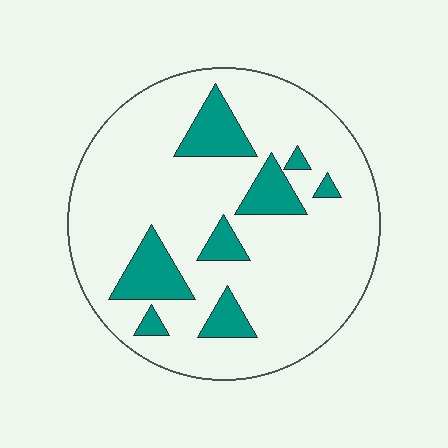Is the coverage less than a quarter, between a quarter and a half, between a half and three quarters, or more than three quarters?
Less than a quarter.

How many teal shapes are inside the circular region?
8.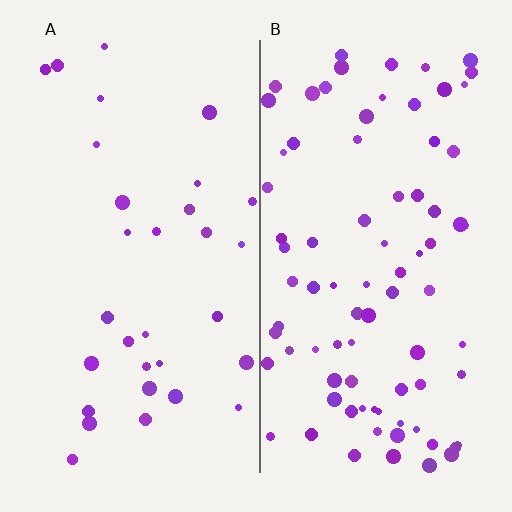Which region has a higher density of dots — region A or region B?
B (the right).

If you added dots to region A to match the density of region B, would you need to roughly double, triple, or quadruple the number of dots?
Approximately triple.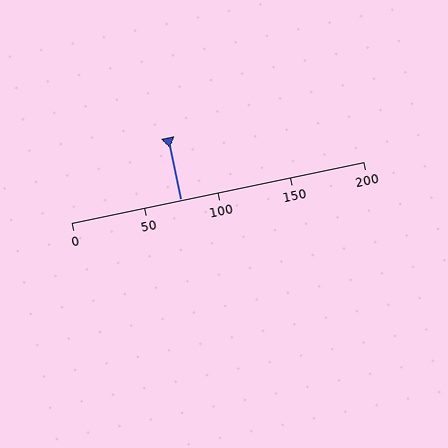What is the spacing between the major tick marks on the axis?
The major ticks are spaced 50 apart.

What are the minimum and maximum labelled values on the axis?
The axis runs from 0 to 200.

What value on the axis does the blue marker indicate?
The marker indicates approximately 75.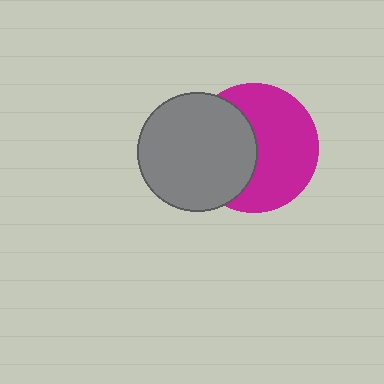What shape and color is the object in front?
The object in front is a gray circle.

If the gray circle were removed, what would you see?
You would see the complete magenta circle.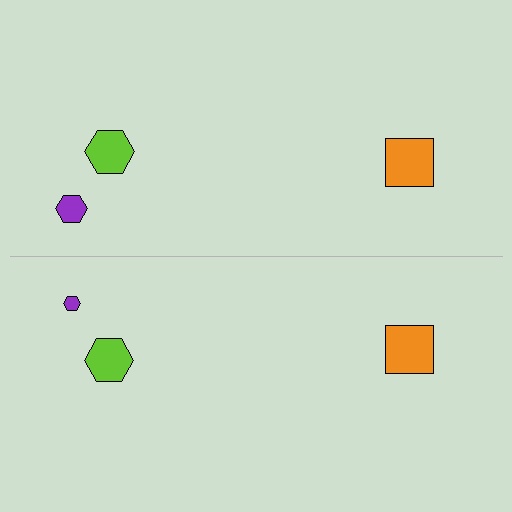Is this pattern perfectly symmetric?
No, the pattern is not perfectly symmetric. The purple hexagon on the bottom side has a different size than its mirror counterpart.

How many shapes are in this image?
There are 6 shapes in this image.